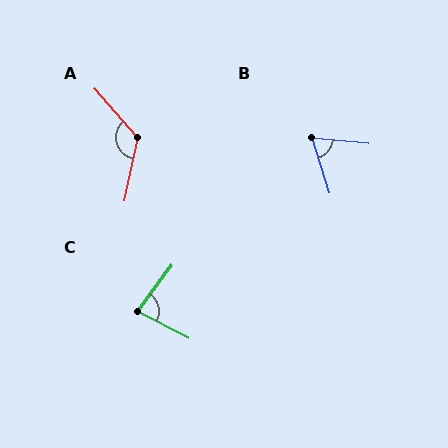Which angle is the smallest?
B, at approximately 67 degrees.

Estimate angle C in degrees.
Approximately 81 degrees.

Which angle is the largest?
A, at approximately 127 degrees.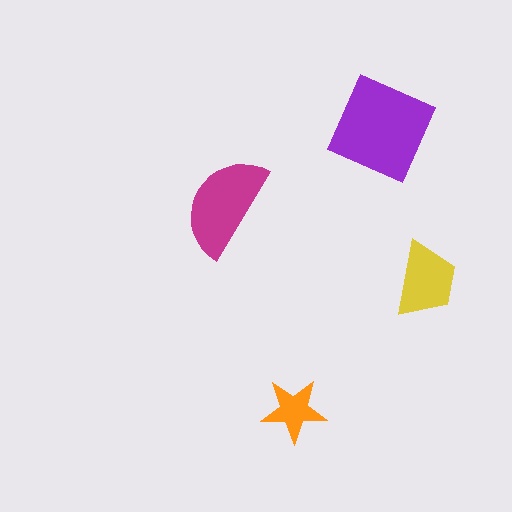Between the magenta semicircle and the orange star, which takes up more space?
The magenta semicircle.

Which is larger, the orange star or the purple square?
The purple square.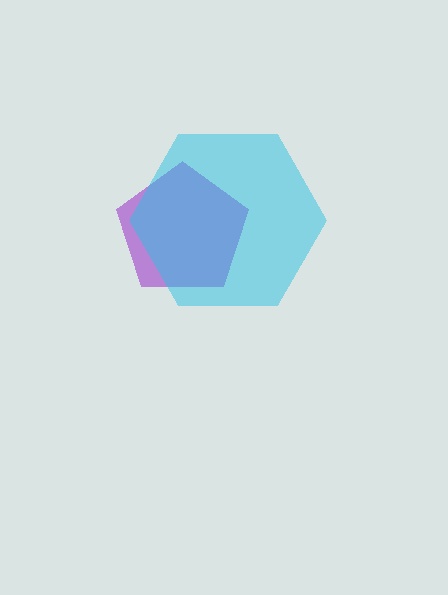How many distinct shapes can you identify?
There are 2 distinct shapes: a purple pentagon, a cyan hexagon.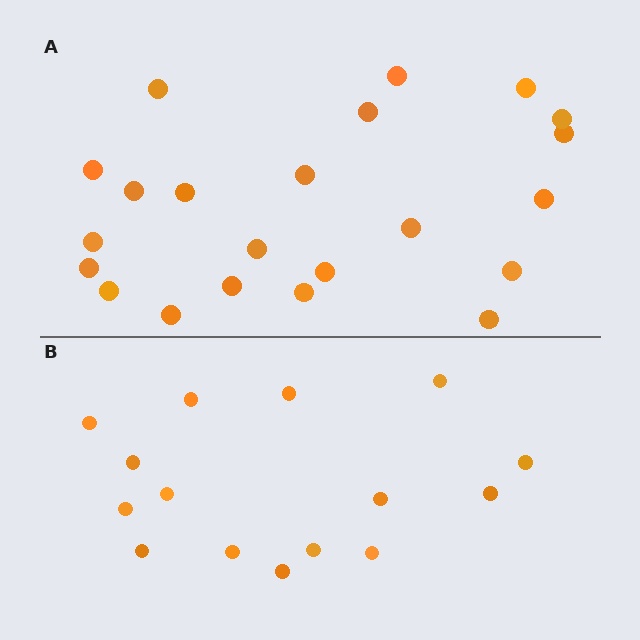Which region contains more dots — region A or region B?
Region A (the top region) has more dots.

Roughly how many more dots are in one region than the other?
Region A has roughly 8 or so more dots than region B.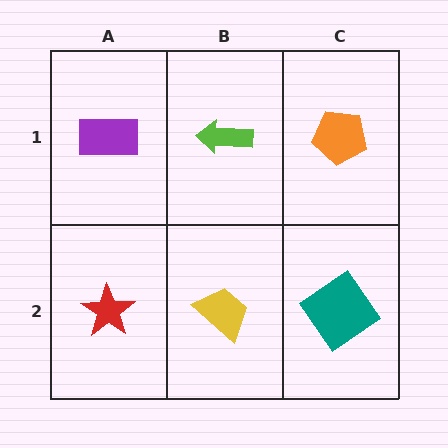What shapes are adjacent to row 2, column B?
A lime arrow (row 1, column B), a red star (row 2, column A), a teal diamond (row 2, column C).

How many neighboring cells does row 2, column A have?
2.